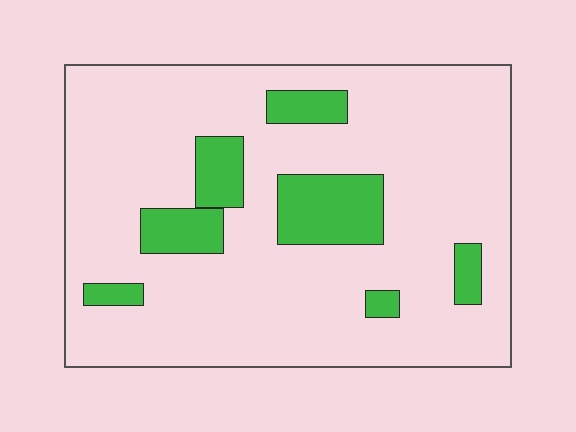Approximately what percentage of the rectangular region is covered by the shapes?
Approximately 15%.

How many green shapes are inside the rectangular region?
7.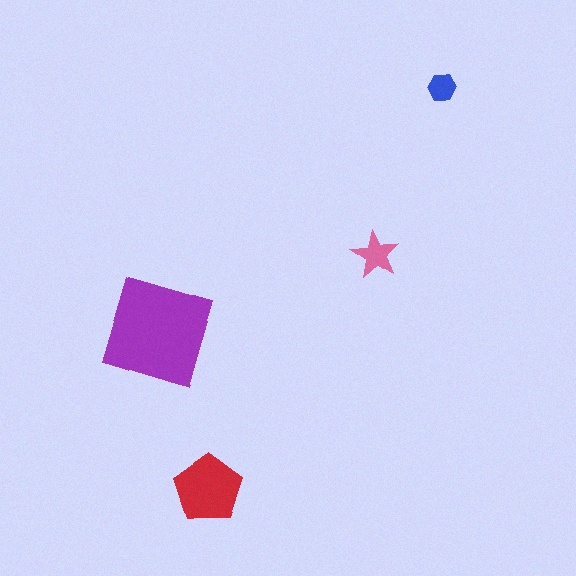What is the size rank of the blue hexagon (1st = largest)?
4th.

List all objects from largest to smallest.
The purple diamond, the red pentagon, the pink star, the blue hexagon.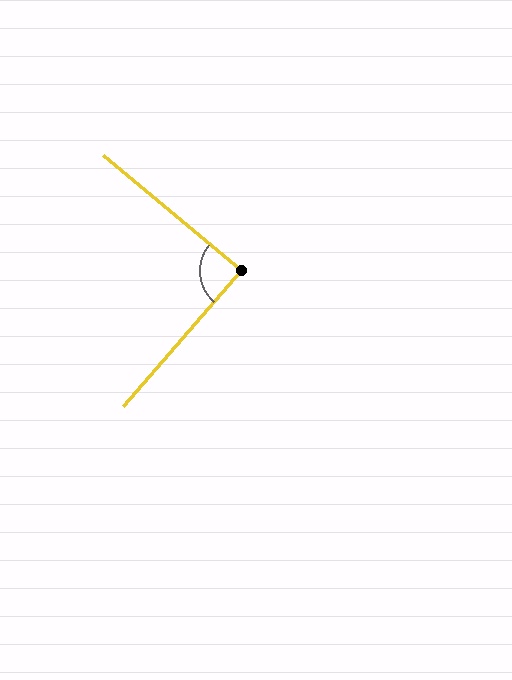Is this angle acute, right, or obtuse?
It is approximately a right angle.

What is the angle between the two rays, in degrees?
Approximately 89 degrees.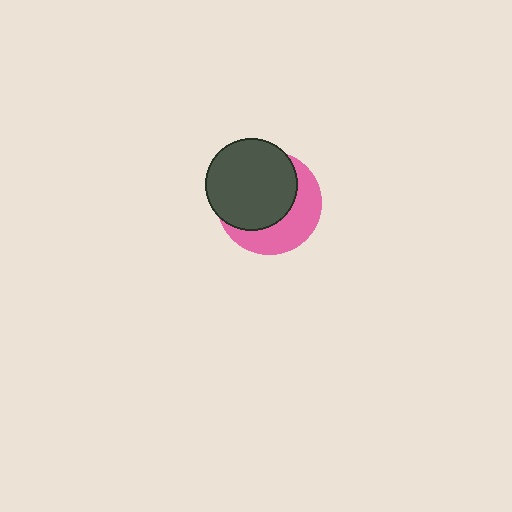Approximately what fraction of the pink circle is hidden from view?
Roughly 59% of the pink circle is hidden behind the dark gray circle.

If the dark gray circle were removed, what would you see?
You would see the complete pink circle.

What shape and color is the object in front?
The object in front is a dark gray circle.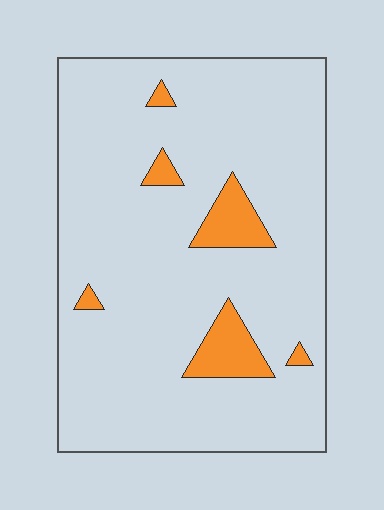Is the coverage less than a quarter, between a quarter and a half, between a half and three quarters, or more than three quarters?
Less than a quarter.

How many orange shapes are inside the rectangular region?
6.